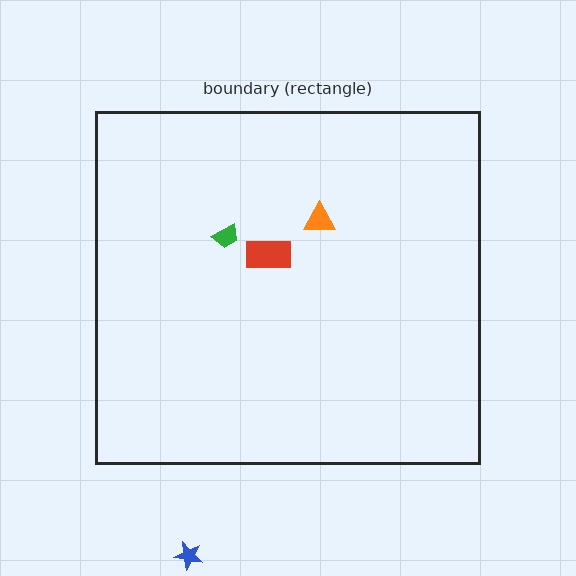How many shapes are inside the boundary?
3 inside, 1 outside.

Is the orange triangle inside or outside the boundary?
Inside.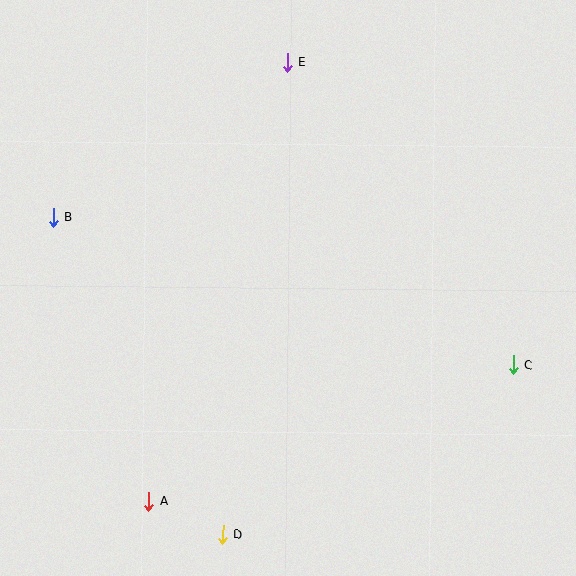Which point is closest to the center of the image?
Point E at (288, 62) is closest to the center.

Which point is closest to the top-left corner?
Point B is closest to the top-left corner.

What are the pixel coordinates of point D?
Point D is at (223, 535).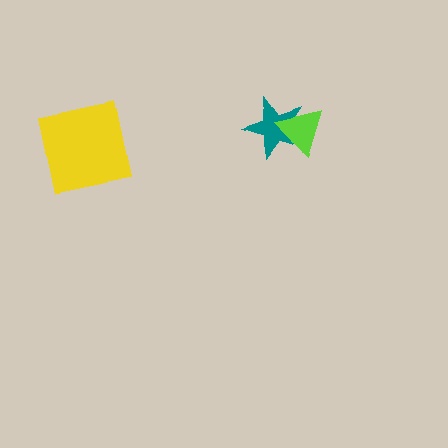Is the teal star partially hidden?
Yes, it is partially covered by another shape.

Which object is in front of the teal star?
The lime triangle is in front of the teal star.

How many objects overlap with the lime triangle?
1 object overlaps with the lime triangle.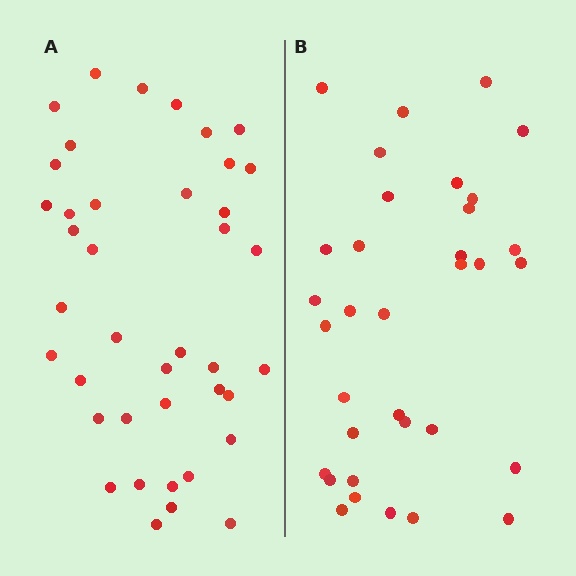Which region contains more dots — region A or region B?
Region A (the left region) has more dots.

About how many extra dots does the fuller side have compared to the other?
Region A has about 6 more dots than region B.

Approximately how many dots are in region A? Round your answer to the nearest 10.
About 40 dots.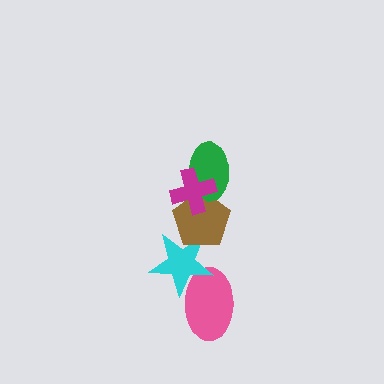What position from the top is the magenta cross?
The magenta cross is 1st from the top.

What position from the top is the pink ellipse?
The pink ellipse is 5th from the top.